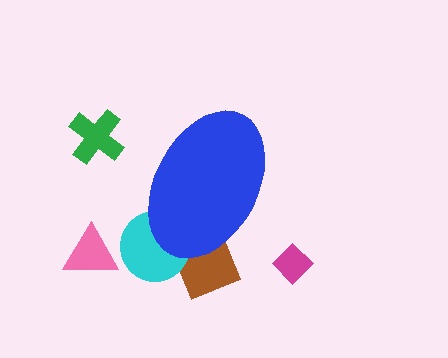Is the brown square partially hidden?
Yes, the brown square is partially hidden behind the blue ellipse.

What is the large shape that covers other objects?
A blue ellipse.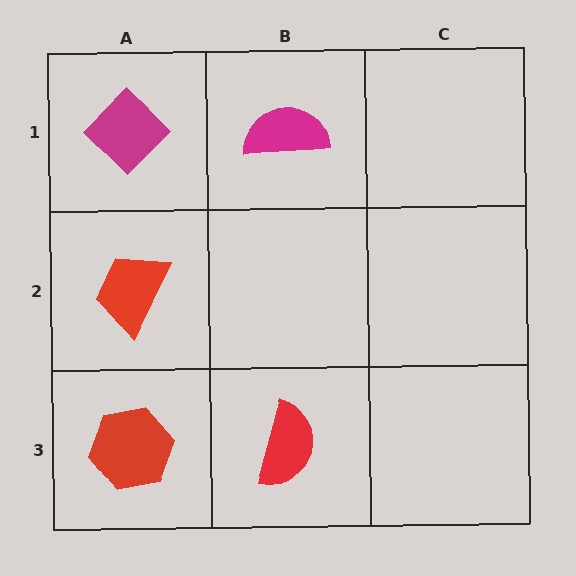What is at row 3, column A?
A red hexagon.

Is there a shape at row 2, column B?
No, that cell is empty.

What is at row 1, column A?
A magenta diamond.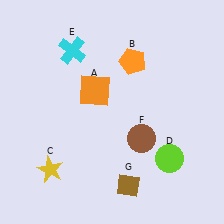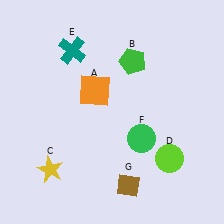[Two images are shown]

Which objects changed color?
B changed from orange to green. E changed from cyan to teal. F changed from brown to green.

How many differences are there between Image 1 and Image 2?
There are 3 differences between the two images.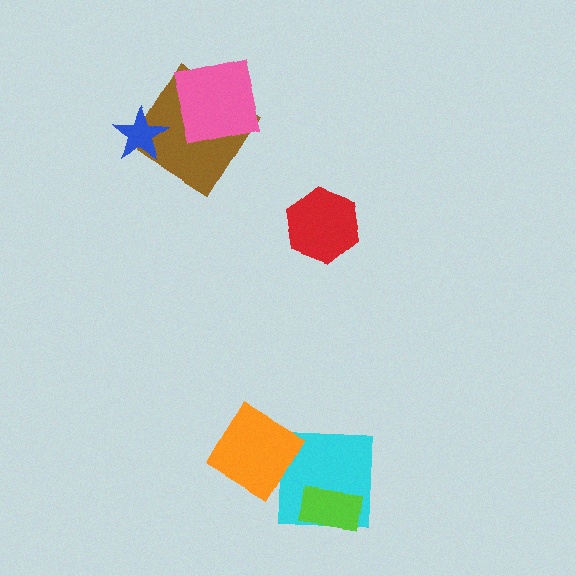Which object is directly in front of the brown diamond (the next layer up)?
The blue star is directly in front of the brown diamond.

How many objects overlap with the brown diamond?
2 objects overlap with the brown diamond.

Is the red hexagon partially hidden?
No, no other shape covers it.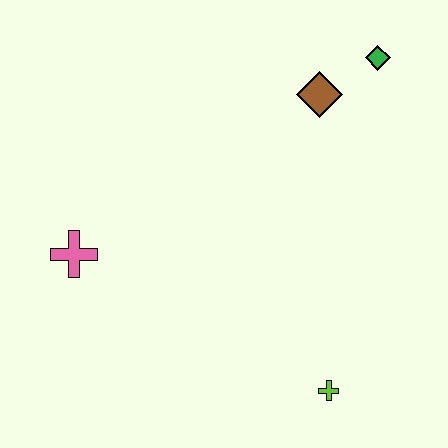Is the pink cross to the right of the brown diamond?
No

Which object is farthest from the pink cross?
The green diamond is farthest from the pink cross.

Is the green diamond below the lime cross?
No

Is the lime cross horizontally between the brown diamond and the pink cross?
No